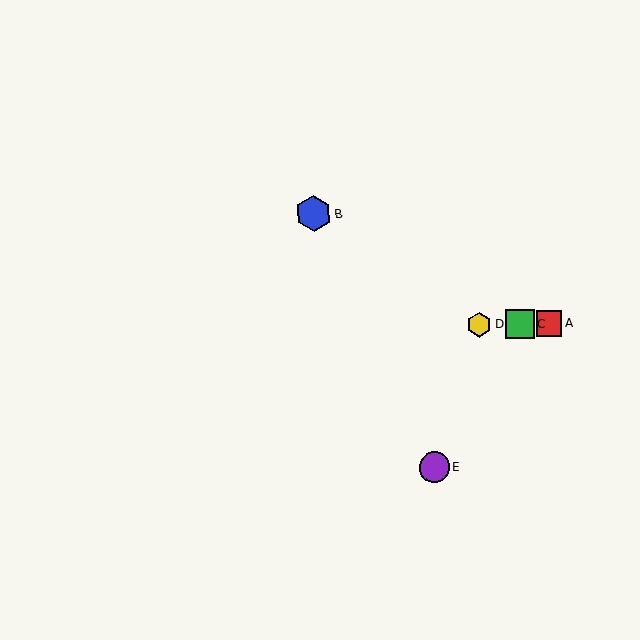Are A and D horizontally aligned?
Yes, both are at y≈323.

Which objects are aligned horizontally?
Objects A, C, D are aligned horizontally.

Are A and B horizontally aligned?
No, A is at y≈323 and B is at y≈214.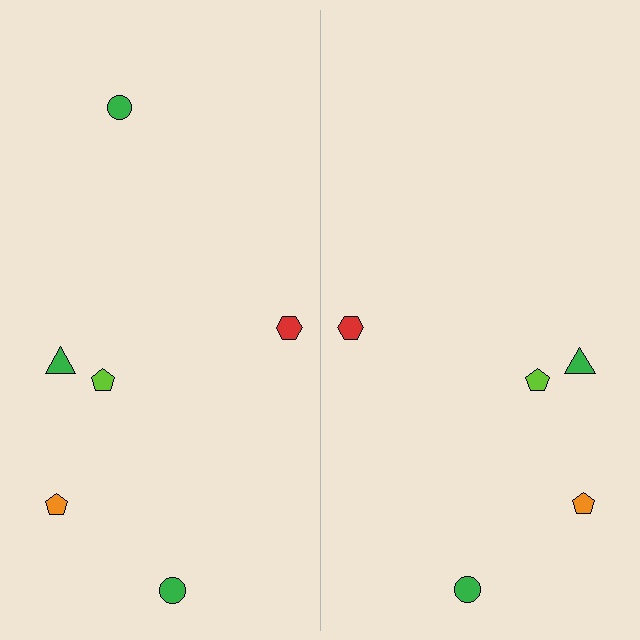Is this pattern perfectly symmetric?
No, the pattern is not perfectly symmetric. A green circle is missing from the right side.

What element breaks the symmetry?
A green circle is missing from the right side.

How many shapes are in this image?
There are 11 shapes in this image.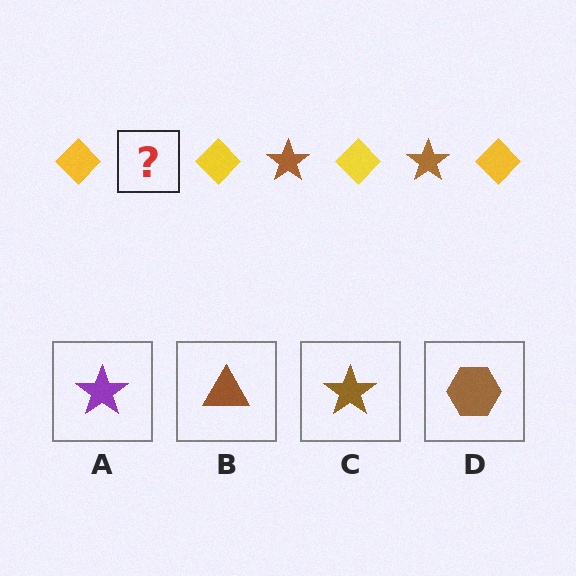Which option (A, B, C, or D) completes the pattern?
C.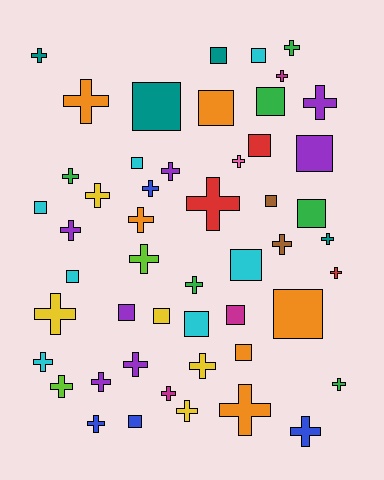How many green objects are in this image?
There are 6 green objects.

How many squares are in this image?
There are 20 squares.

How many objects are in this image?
There are 50 objects.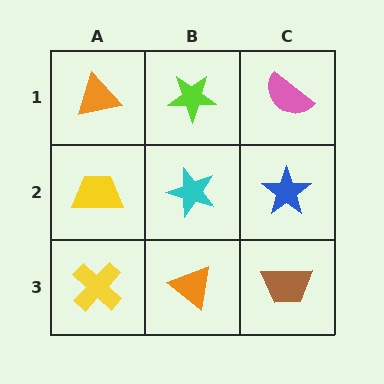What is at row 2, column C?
A blue star.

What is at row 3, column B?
An orange triangle.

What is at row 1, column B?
A lime star.